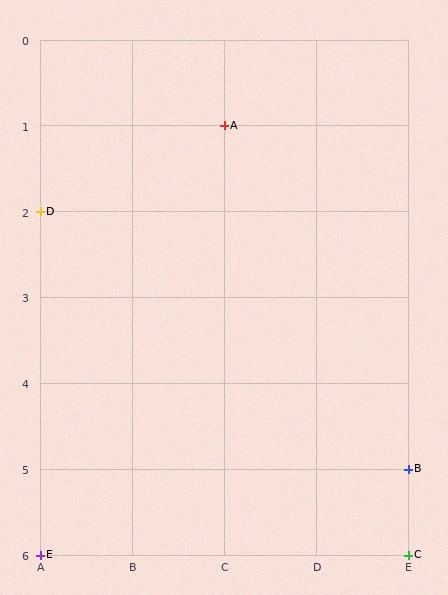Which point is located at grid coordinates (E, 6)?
Point C is at (E, 6).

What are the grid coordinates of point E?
Point E is at grid coordinates (A, 6).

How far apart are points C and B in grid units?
Points C and B are 1 row apart.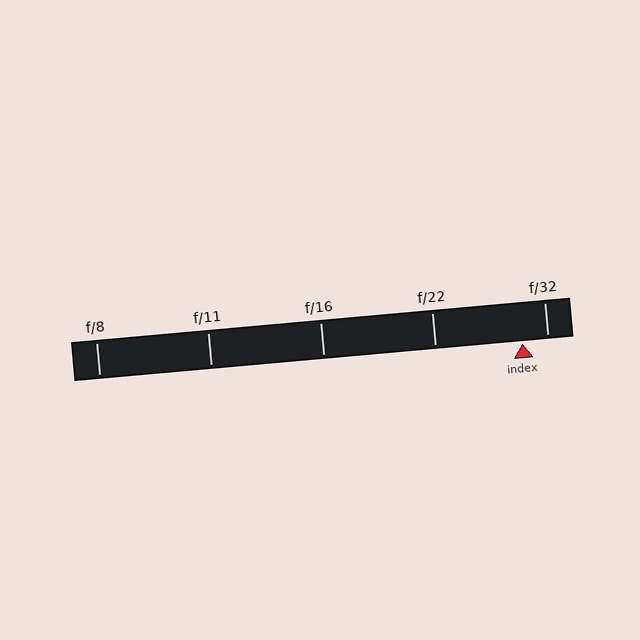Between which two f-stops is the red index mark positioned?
The index mark is between f/22 and f/32.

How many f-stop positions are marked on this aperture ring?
There are 5 f-stop positions marked.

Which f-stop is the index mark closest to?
The index mark is closest to f/32.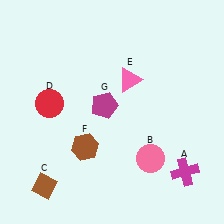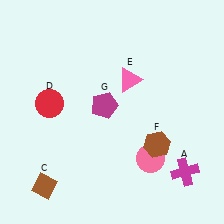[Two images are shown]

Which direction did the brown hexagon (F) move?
The brown hexagon (F) moved right.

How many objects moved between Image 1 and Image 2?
1 object moved between the two images.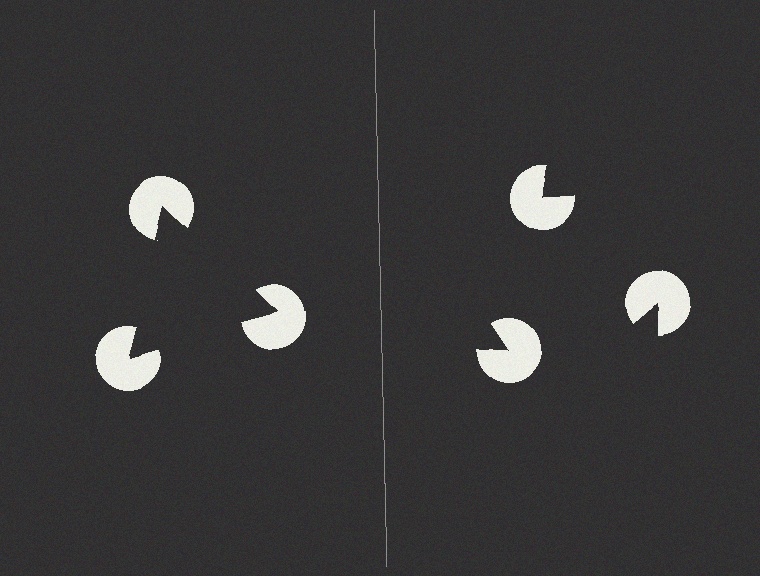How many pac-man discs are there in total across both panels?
6 — 3 on each side.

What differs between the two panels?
The pac-man discs are positioned identically on both sides; only the wedge orientations differ. On the left they align to a triangle; on the right they are misaligned.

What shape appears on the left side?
An illusory triangle.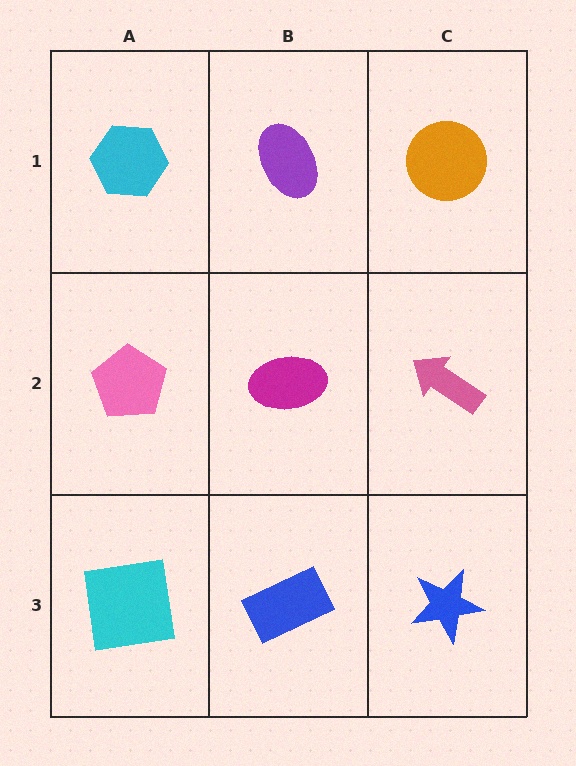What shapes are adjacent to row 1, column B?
A magenta ellipse (row 2, column B), a cyan hexagon (row 1, column A), an orange circle (row 1, column C).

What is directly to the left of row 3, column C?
A blue rectangle.